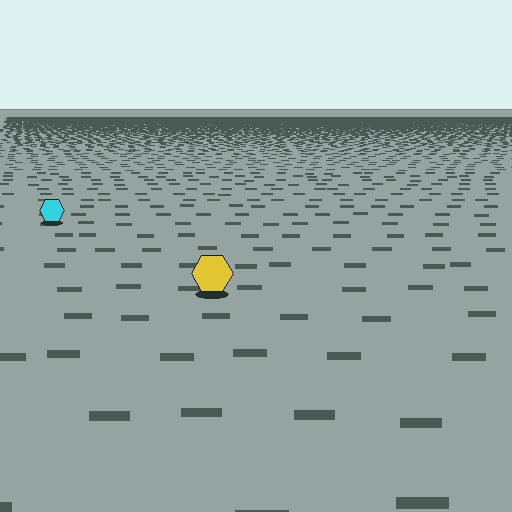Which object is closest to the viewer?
The yellow hexagon is closest. The texture marks near it are larger and more spread out.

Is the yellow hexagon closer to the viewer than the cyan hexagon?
Yes. The yellow hexagon is closer — you can tell from the texture gradient: the ground texture is coarser near it.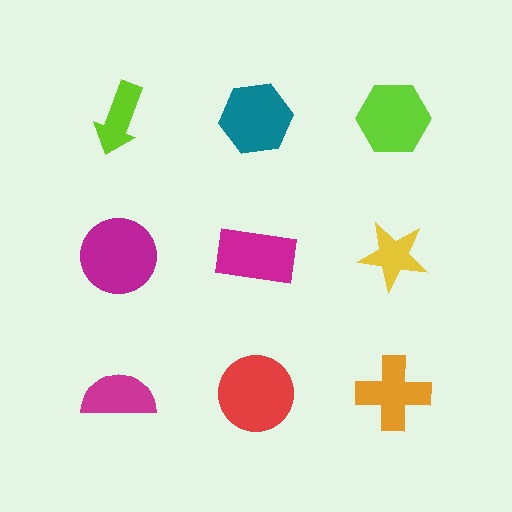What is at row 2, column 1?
A magenta circle.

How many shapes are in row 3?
3 shapes.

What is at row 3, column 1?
A magenta semicircle.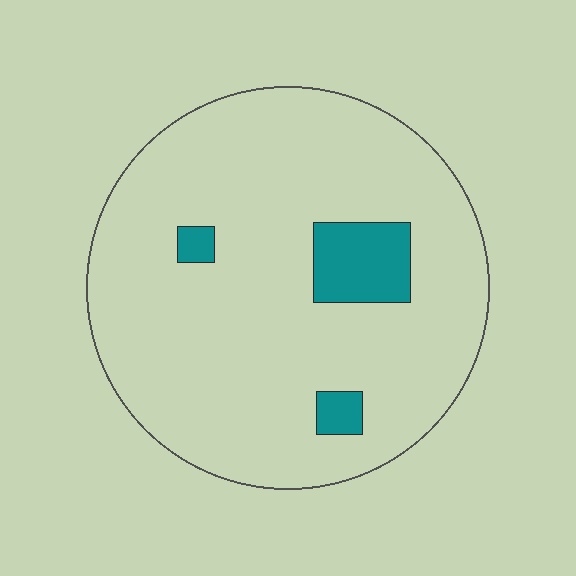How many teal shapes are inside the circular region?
3.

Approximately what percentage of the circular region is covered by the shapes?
Approximately 10%.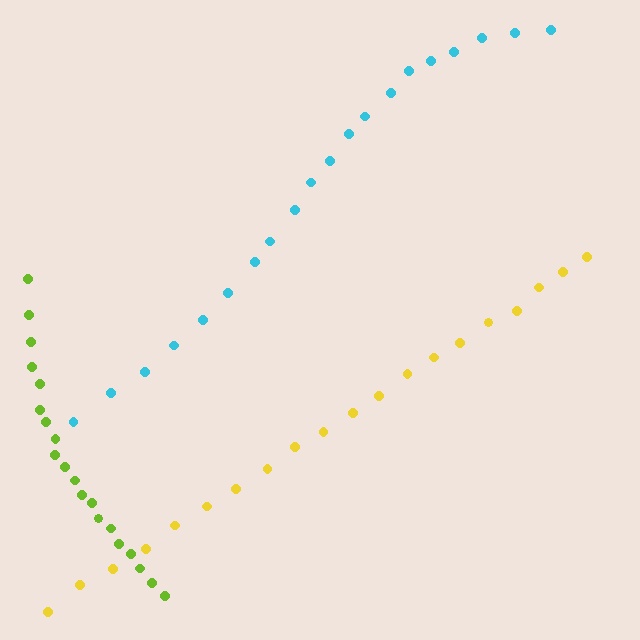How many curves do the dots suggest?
There are 3 distinct paths.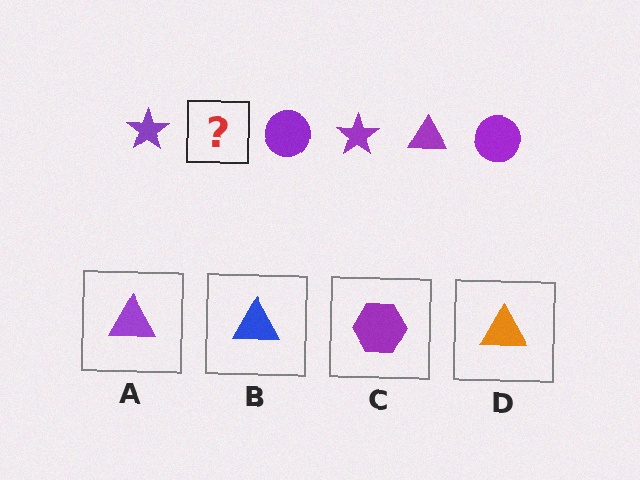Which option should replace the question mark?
Option A.